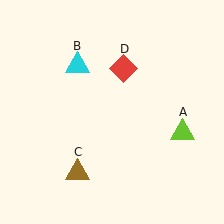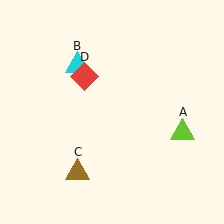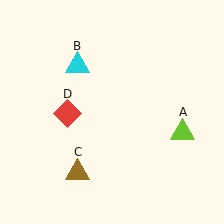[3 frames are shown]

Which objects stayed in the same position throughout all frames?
Lime triangle (object A) and cyan triangle (object B) and brown triangle (object C) remained stationary.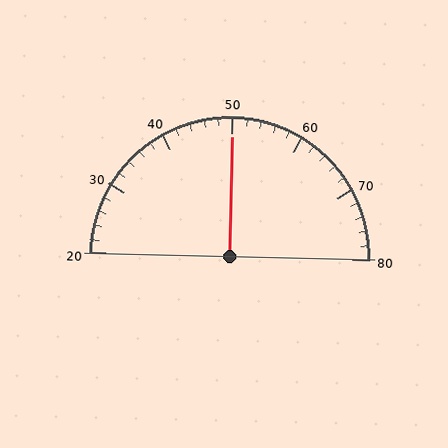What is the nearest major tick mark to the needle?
The nearest major tick mark is 50.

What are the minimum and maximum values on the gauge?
The gauge ranges from 20 to 80.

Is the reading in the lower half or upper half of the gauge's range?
The reading is in the upper half of the range (20 to 80).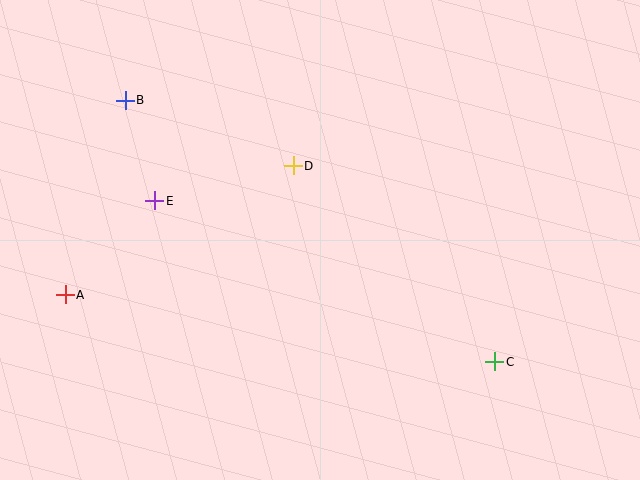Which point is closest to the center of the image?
Point D at (293, 166) is closest to the center.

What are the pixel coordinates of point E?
Point E is at (155, 201).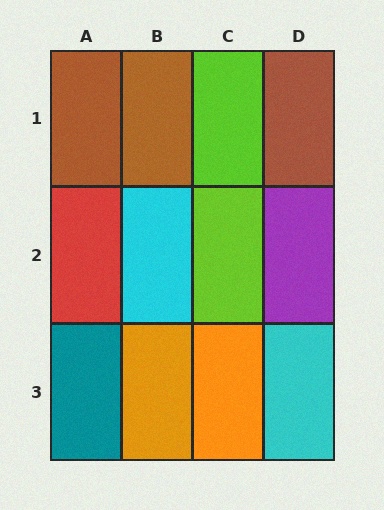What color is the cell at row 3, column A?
Teal.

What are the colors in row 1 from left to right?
Brown, brown, lime, brown.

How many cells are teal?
1 cell is teal.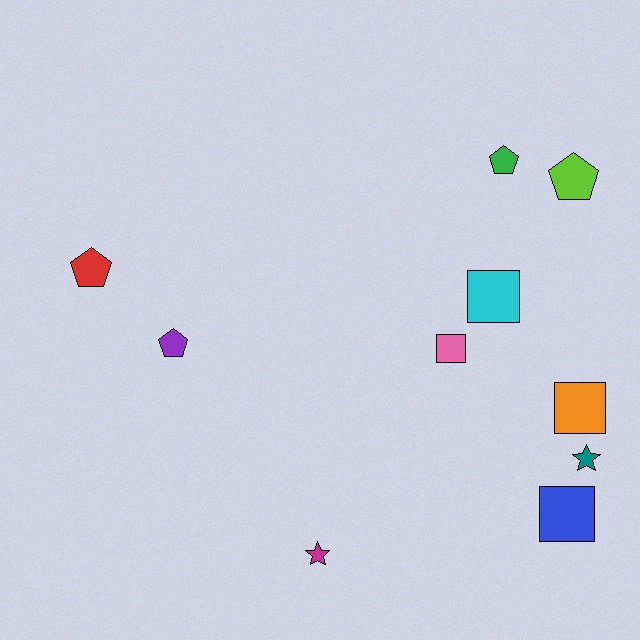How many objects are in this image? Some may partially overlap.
There are 10 objects.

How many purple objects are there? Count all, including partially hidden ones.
There is 1 purple object.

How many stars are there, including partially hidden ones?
There are 2 stars.